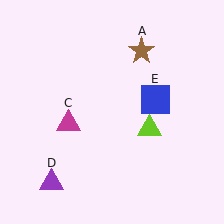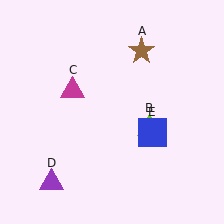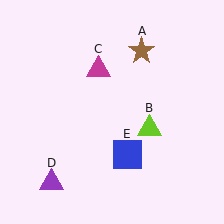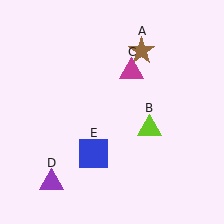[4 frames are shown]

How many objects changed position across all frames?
2 objects changed position: magenta triangle (object C), blue square (object E).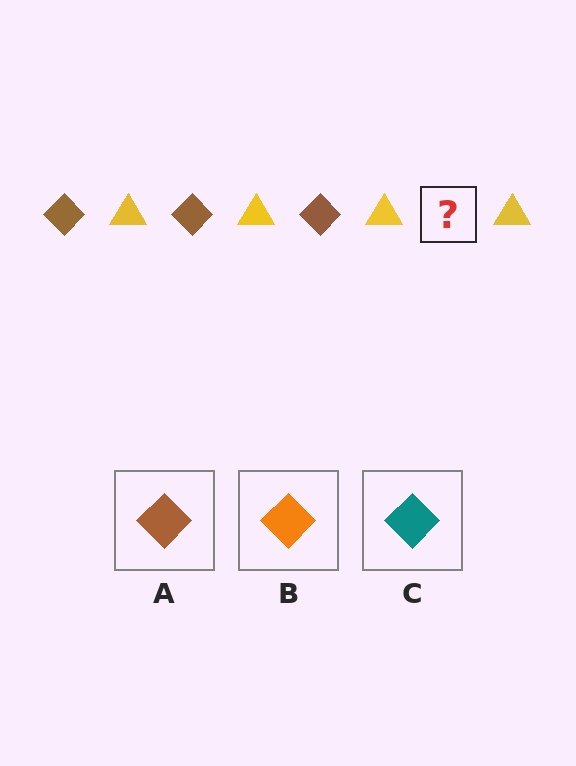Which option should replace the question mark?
Option A.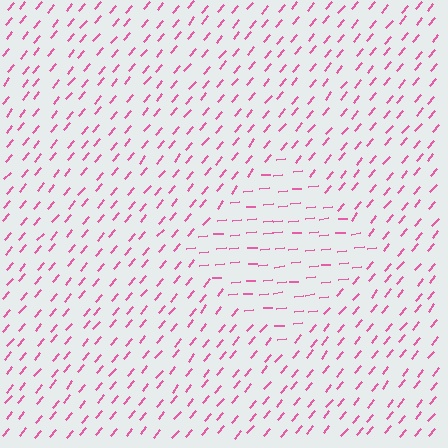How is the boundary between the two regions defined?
The boundary is defined purely by a change in line orientation (approximately 45 degrees difference). All lines are the same color and thickness.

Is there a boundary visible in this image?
Yes, there is a texture boundary formed by a change in line orientation.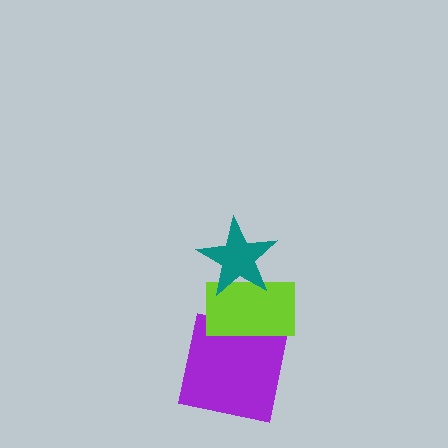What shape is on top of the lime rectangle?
The teal star is on top of the lime rectangle.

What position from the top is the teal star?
The teal star is 1st from the top.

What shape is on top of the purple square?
The lime rectangle is on top of the purple square.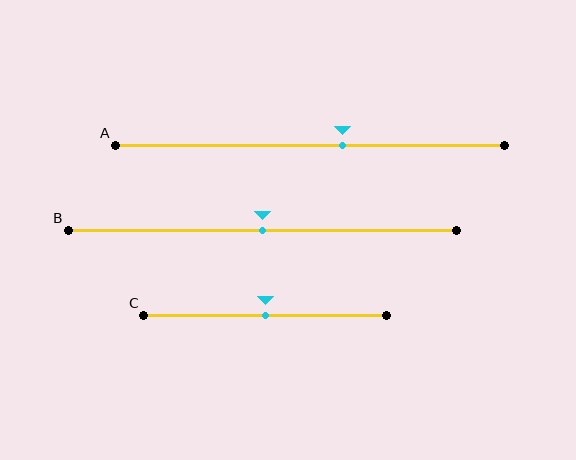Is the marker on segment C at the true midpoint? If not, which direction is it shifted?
Yes, the marker on segment C is at the true midpoint.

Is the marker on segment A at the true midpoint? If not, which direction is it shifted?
No, the marker on segment A is shifted to the right by about 8% of the segment length.